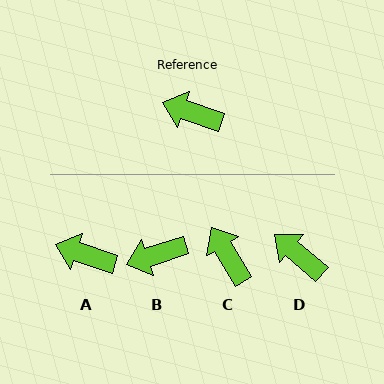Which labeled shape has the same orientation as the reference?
A.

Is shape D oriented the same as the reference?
No, it is off by about 23 degrees.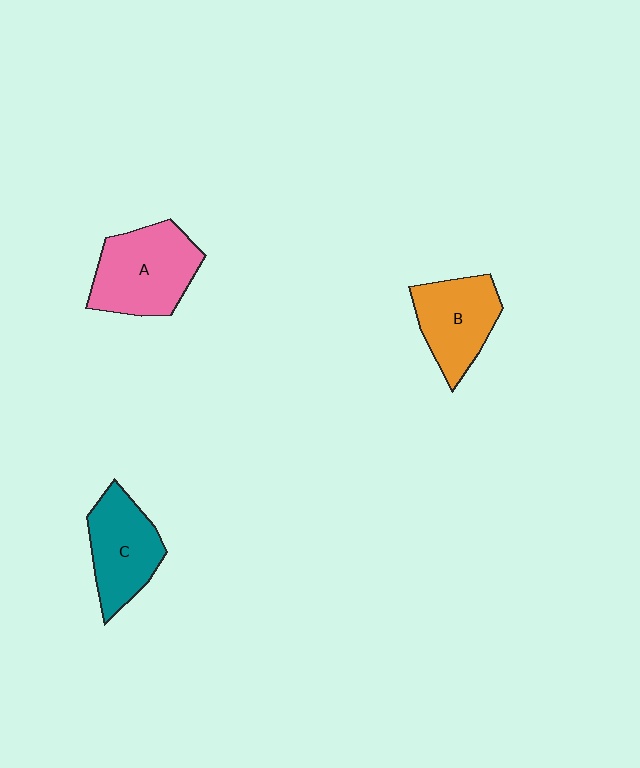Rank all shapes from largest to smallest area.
From largest to smallest: A (pink), C (teal), B (orange).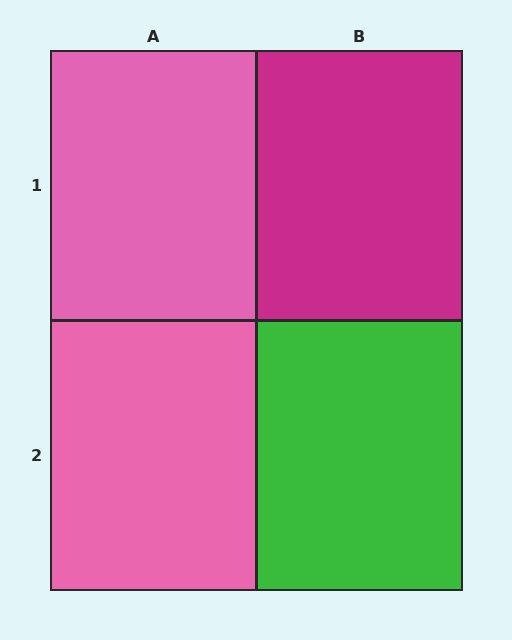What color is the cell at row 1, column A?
Pink.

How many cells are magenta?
1 cell is magenta.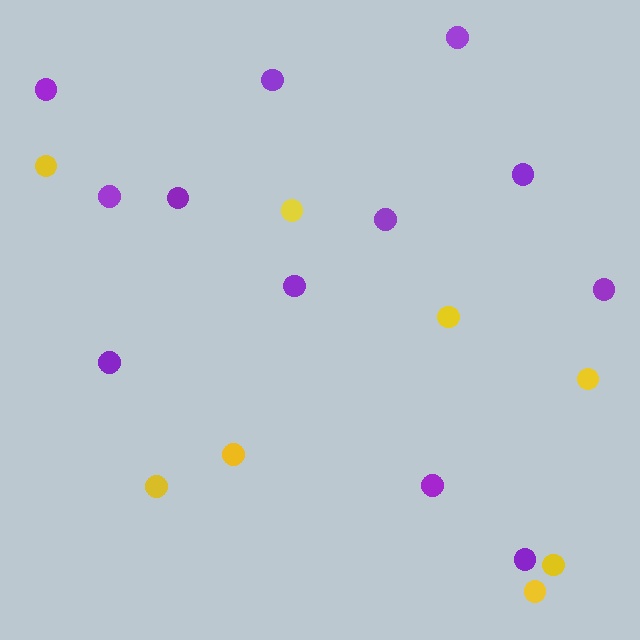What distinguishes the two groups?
There are 2 groups: one group of yellow circles (8) and one group of purple circles (12).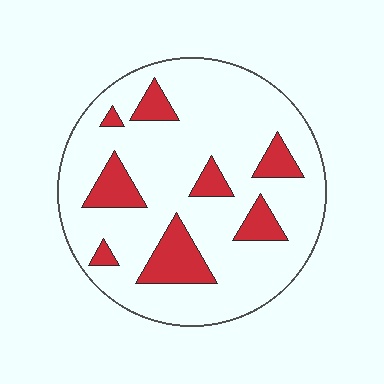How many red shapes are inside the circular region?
8.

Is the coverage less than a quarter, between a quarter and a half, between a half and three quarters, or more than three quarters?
Less than a quarter.